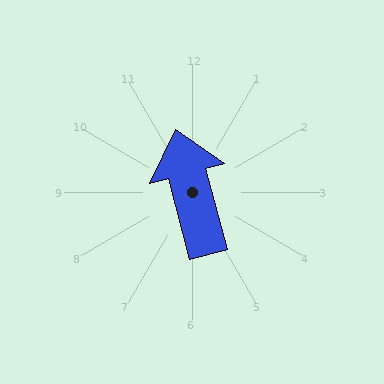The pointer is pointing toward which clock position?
Roughly 12 o'clock.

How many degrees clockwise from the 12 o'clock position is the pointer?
Approximately 345 degrees.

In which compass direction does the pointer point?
North.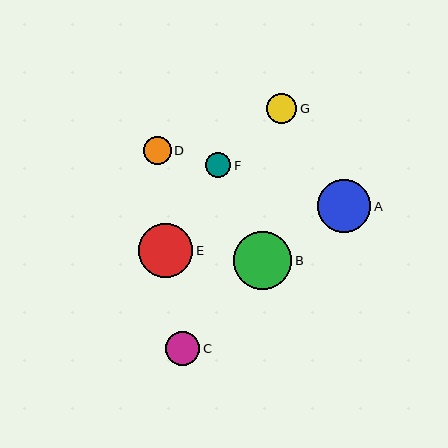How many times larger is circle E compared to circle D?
Circle E is approximately 2.0 times the size of circle D.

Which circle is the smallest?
Circle F is the smallest with a size of approximately 25 pixels.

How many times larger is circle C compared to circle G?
Circle C is approximately 1.1 times the size of circle G.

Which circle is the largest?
Circle B is the largest with a size of approximately 58 pixels.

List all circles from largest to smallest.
From largest to smallest: B, E, A, C, G, D, F.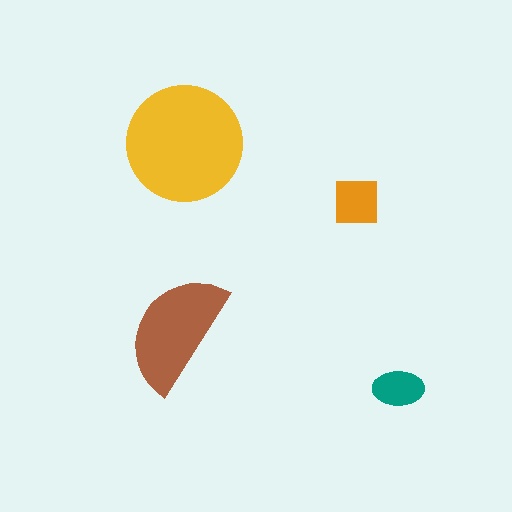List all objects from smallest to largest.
The teal ellipse, the orange square, the brown semicircle, the yellow circle.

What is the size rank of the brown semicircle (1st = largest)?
2nd.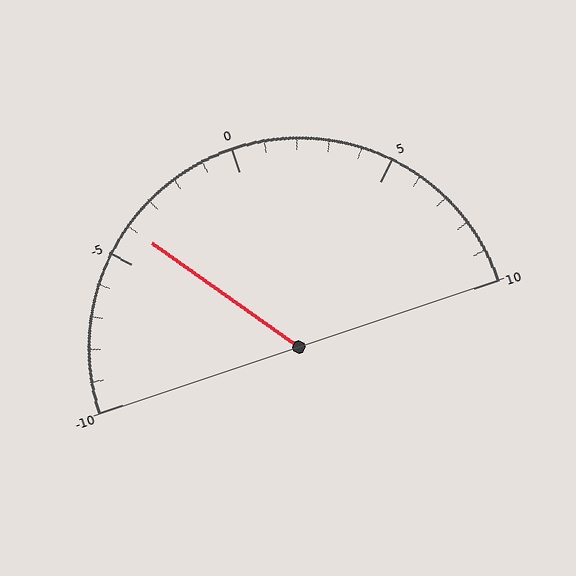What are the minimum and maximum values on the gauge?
The gauge ranges from -10 to 10.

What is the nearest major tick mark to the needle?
The nearest major tick mark is -5.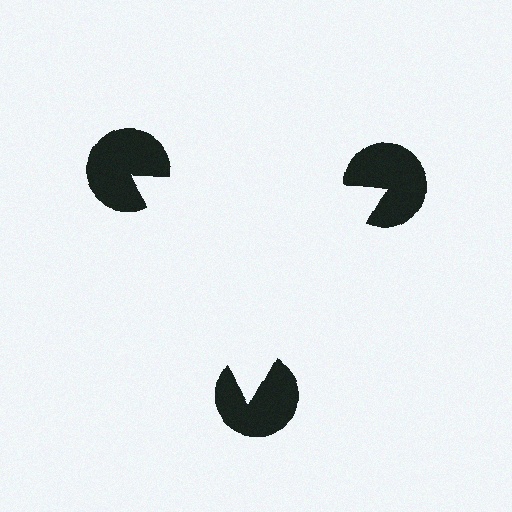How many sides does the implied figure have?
3 sides.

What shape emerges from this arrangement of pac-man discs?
An illusory triangle — its edges are inferred from the aligned wedge cuts in the pac-man discs, not physically drawn.